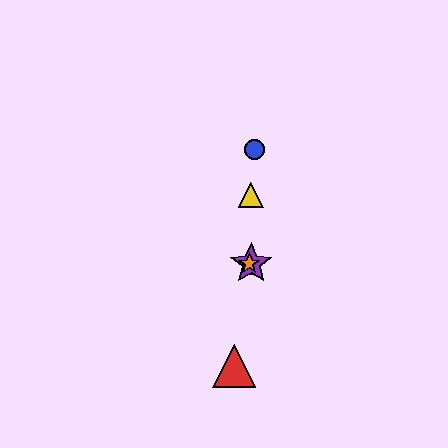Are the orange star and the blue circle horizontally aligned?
No, the orange star is at y≈264 and the blue circle is at y≈149.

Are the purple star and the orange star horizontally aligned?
Yes, both are at y≈264.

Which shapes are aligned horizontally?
The green triangle, the purple star, the orange star are aligned horizontally.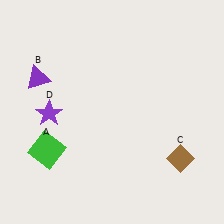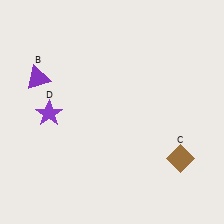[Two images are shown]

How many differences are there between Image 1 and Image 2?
There is 1 difference between the two images.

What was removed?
The green square (A) was removed in Image 2.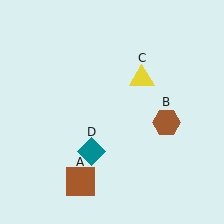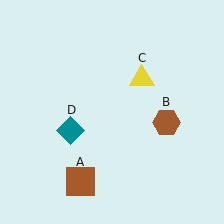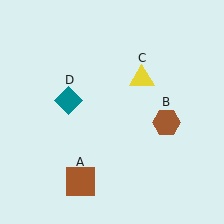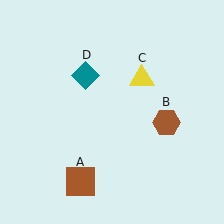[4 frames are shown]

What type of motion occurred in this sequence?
The teal diamond (object D) rotated clockwise around the center of the scene.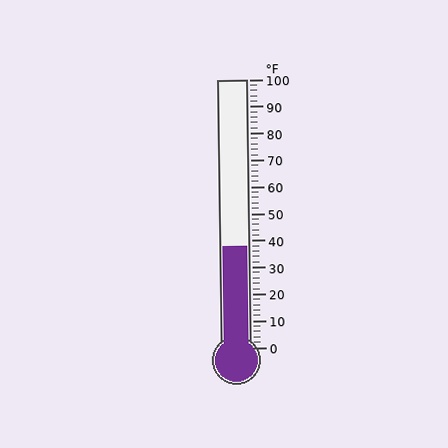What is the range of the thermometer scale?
The thermometer scale ranges from 0°F to 100°F.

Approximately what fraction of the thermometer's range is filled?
The thermometer is filled to approximately 40% of its range.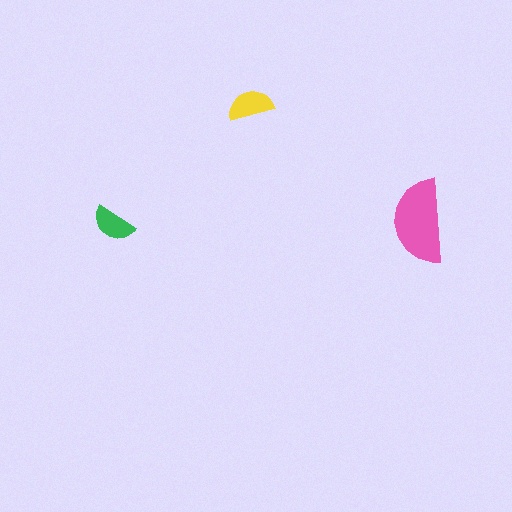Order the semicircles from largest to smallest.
the pink one, the yellow one, the green one.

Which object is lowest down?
The green semicircle is bottommost.